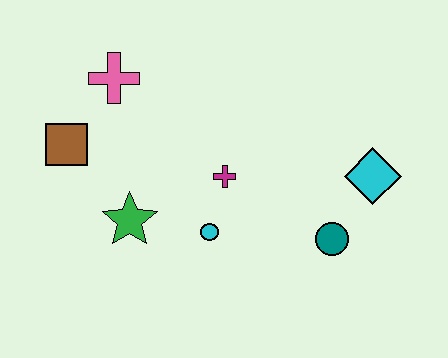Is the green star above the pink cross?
No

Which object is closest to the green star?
The cyan circle is closest to the green star.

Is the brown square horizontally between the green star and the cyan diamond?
No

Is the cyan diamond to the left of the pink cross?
No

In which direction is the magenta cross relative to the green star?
The magenta cross is to the right of the green star.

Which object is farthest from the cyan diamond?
The brown square is farthest from the cyan diamond.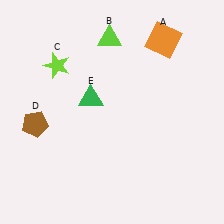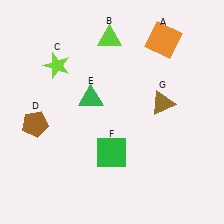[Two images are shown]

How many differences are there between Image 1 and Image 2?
There are 2 differences between the two images.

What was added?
A green square (F), a brown triangle (G) were added in Image 2.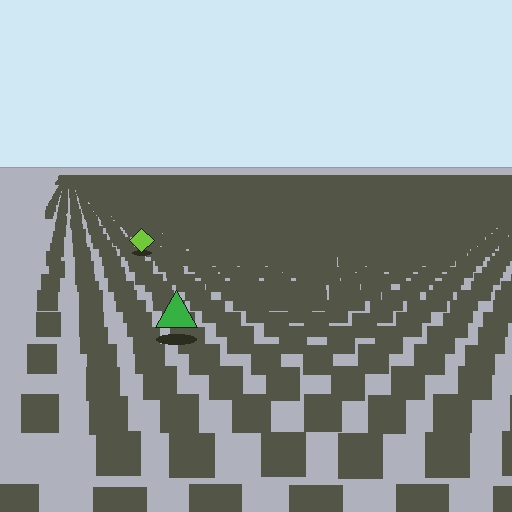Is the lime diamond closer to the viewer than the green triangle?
No. The green triangle is closer — you can tell from the texture gradient: the ground texture is coarser near it.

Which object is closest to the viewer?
The green triangle is closest. The texture marks near it are larger and more spread out.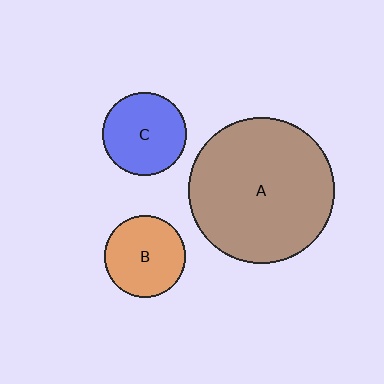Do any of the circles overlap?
No, none of the circles overlap.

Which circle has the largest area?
Circle A (brown).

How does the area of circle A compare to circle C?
Approximately 3.1 times.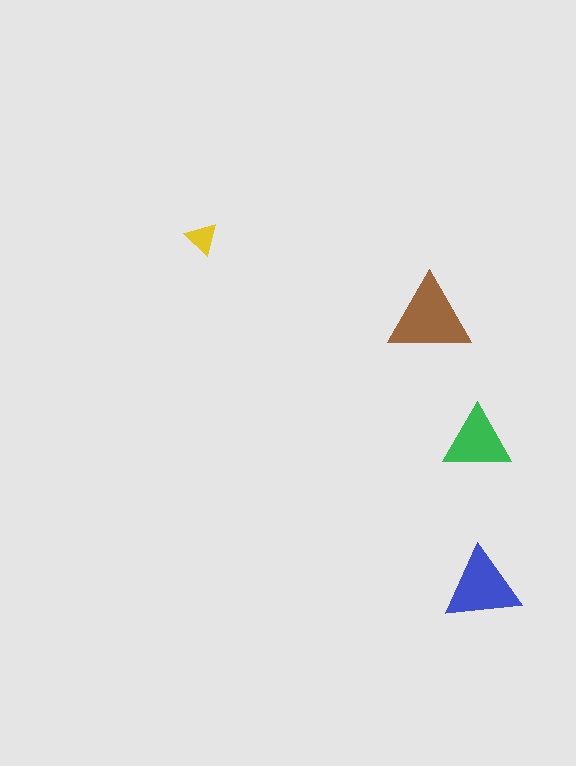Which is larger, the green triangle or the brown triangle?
The brown one.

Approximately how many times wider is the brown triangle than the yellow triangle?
About 2.5 times wider.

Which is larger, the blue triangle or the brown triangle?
The brown one.